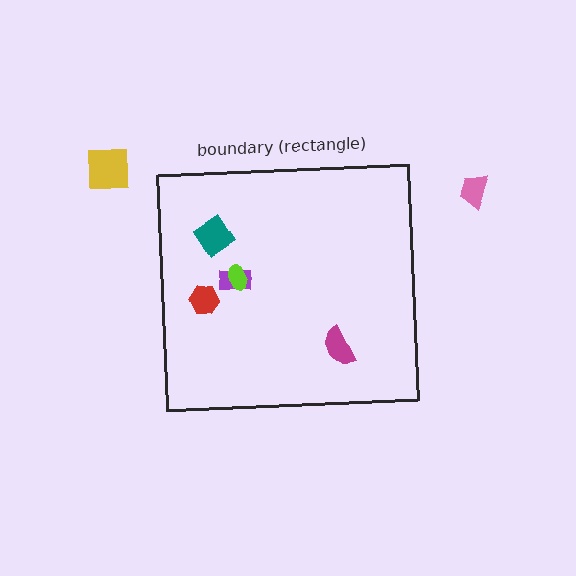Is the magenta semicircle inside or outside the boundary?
Inside.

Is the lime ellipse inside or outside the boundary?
Inside.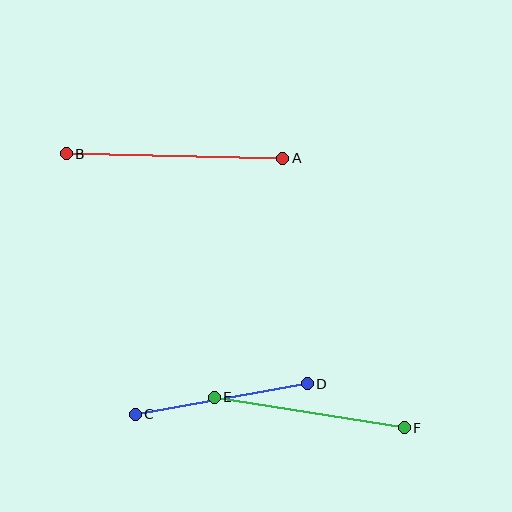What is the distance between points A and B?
The distance is approximately 216 pixels.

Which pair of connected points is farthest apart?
Points A and B are farthest apart.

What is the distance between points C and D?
The distance is approximately 175 pixels.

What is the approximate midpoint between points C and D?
The midpoint is at approximately (221, 399) pixels.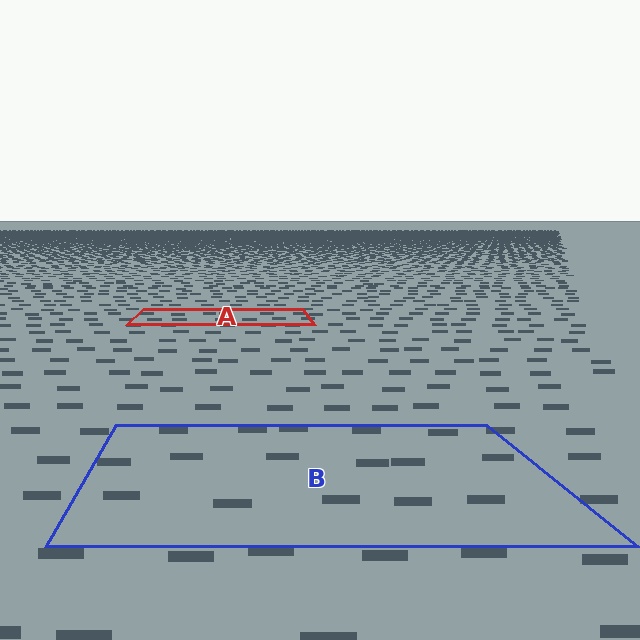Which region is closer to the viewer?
Region B is closer. The texture elements there are larger and more spread out.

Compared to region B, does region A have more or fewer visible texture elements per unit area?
Region A has more texture elements per unit area — they are packed more densely because it is farther away.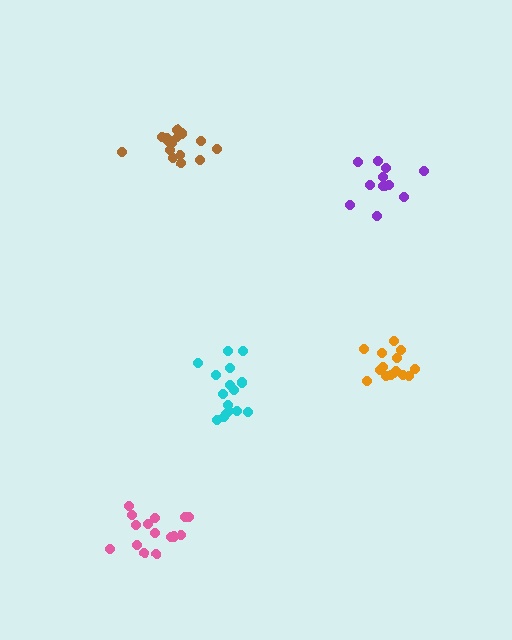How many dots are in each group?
Group 1: 16 dots, Group 2: 17 dots, Group 3: 13 dots, Group 4: 15 dots, Group 5: 15 dots (76 total).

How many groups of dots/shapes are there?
There are 5 groups.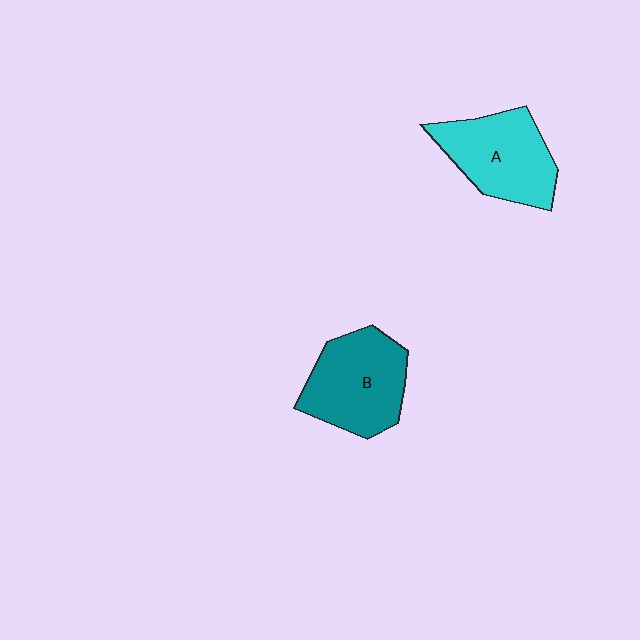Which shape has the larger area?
Shape B (teal).